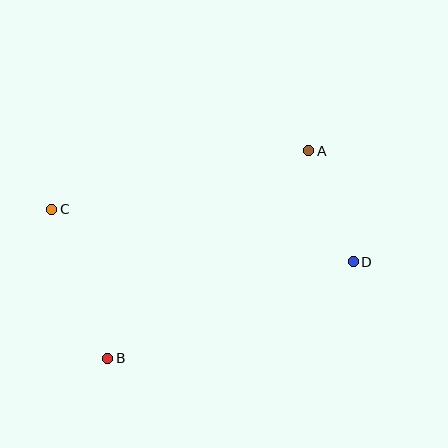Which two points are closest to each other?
Points A and D are closest to each other.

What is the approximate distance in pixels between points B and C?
The distance between B and C is approximately 159 pixels.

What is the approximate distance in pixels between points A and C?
The distance between A and C is approximately 263 pixels.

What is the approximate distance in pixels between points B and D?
The distance between B and D is approximately 264 pixels.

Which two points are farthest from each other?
Points C and D are farthest from each other.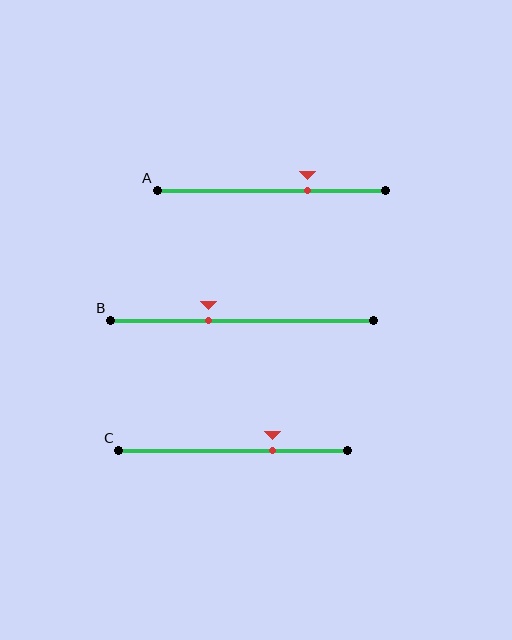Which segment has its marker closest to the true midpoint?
Segment B has its marker closest to the true midpoint.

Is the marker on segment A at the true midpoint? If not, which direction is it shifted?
No, the marker on segment A is shifted to the right by about 16% of the segment length.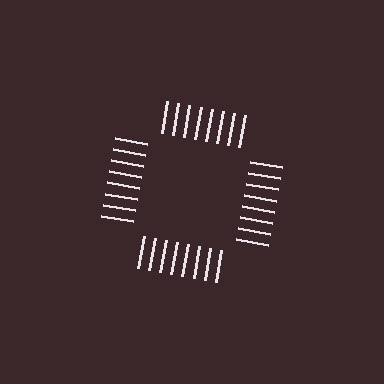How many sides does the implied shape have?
4 sides — the line-ends trace a square.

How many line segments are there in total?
32 — 8 along each of the 4 edges.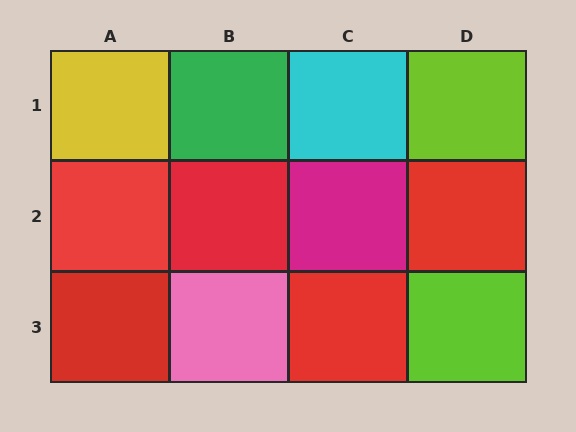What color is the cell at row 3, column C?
Red.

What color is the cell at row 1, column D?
Lime.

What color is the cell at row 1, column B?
Green.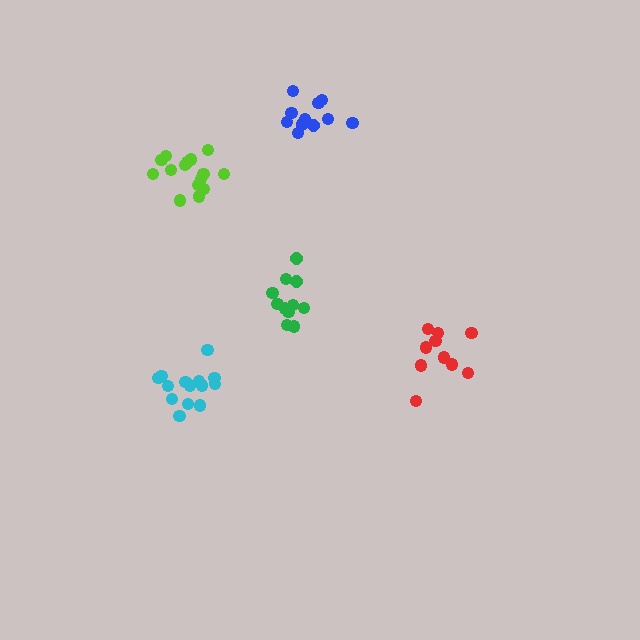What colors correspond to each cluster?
The clusters are colored: cyan, green, red, blue, lime.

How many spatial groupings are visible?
There are 5 spatial groupings.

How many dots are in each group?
Group 1: 15 dots, Group 2: 11 dots, Group 3: 10 dots, Group 4: 11 dots, Group 5: 15 dots (62 total).